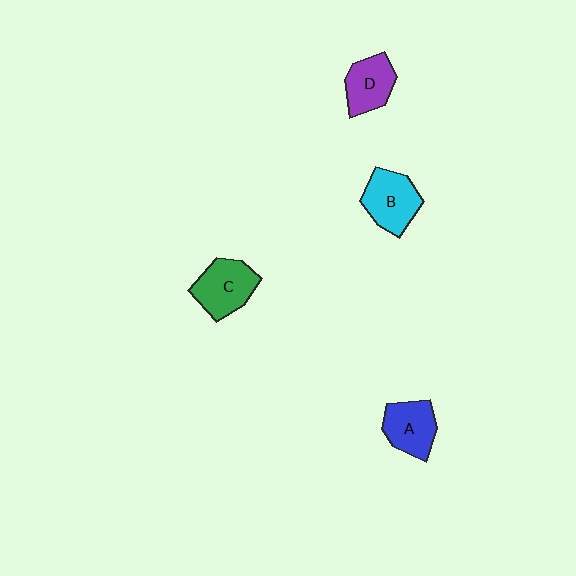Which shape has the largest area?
Shape C (green).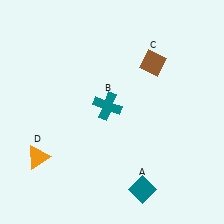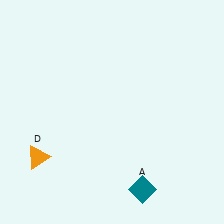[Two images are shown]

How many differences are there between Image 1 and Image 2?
There are 2 differences between the two images.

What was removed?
The teal cross (B), the brown diamond (C) were removed in Image 2.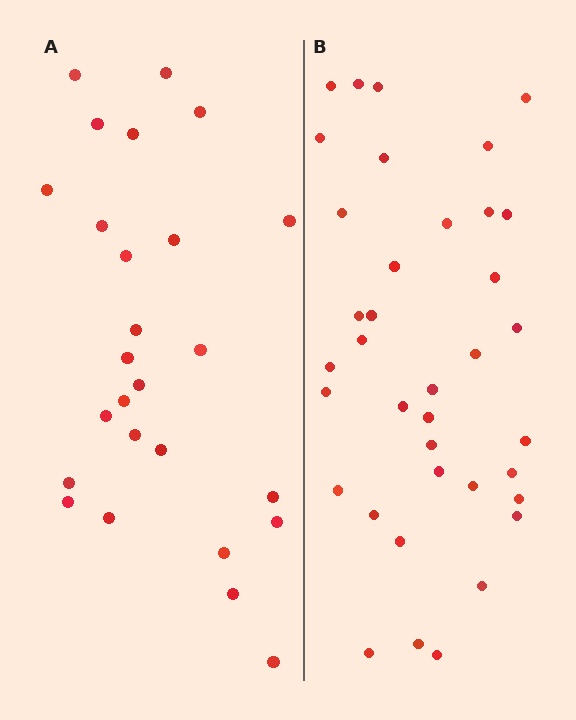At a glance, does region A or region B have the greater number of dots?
Region B (the right region) has more dots.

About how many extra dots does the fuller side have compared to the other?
Region B has roughly 12 or so more dots than region A.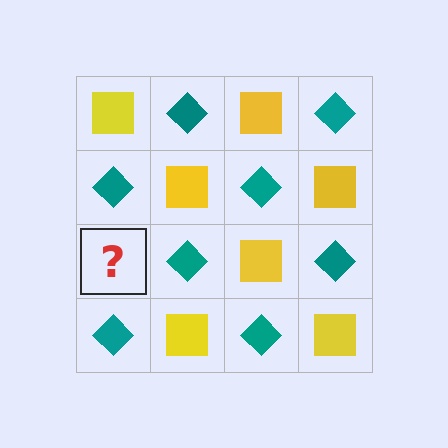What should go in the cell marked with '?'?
The missing cell should contain a yellow square.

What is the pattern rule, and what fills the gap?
The rule is that it alternates yellow square and teal diamond in a checkerboard pattern. The gap should be filled with a yellow square.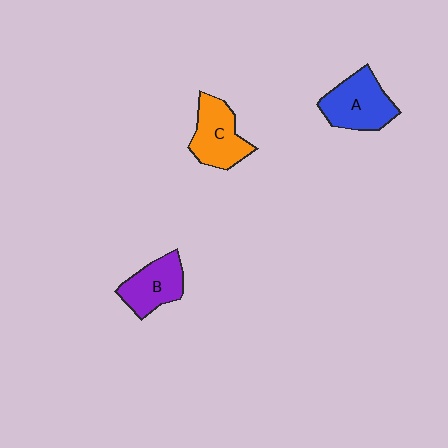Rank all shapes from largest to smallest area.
From largest to smallest: A (blue), C (orange), B (purple).